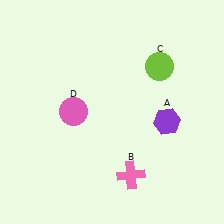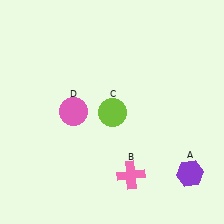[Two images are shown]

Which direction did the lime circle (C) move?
The lime circle (C) moved left.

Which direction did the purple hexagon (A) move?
The purple hexagon (A) moved down.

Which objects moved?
The objects that moved are: the purple hexagon (A), the lime circle (C).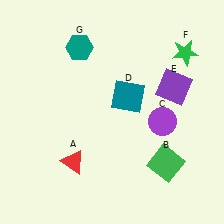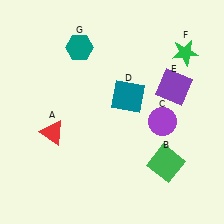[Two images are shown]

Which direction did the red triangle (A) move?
The red triangle (A) moved up.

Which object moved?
The red triangle (A) moved up.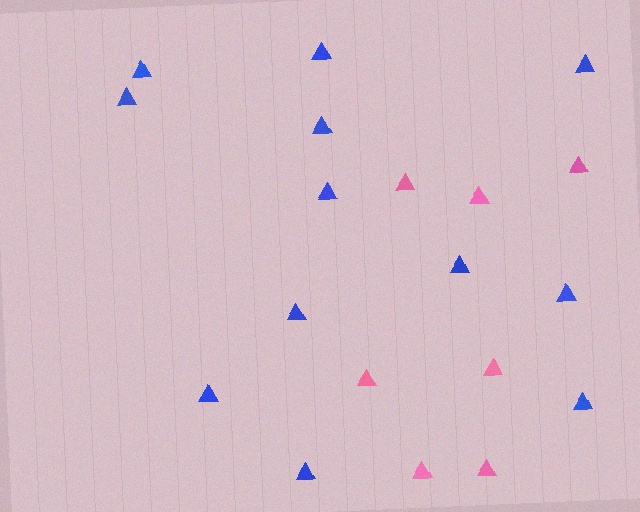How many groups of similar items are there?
There are 2 groups: one group of pink triangles (7) and one group of blue triangles (12).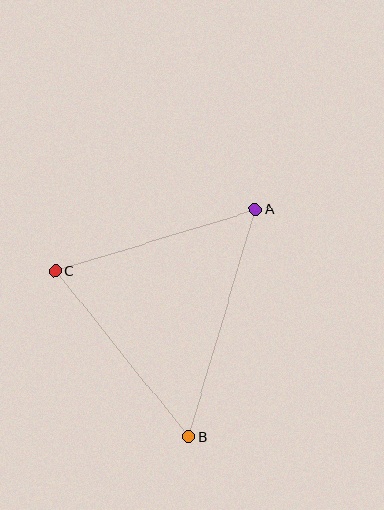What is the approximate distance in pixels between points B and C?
The distance between B and C is approximately 212 pixels.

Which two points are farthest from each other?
Points A and B are farthest from each other.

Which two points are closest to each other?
Points A and C are closest to each other.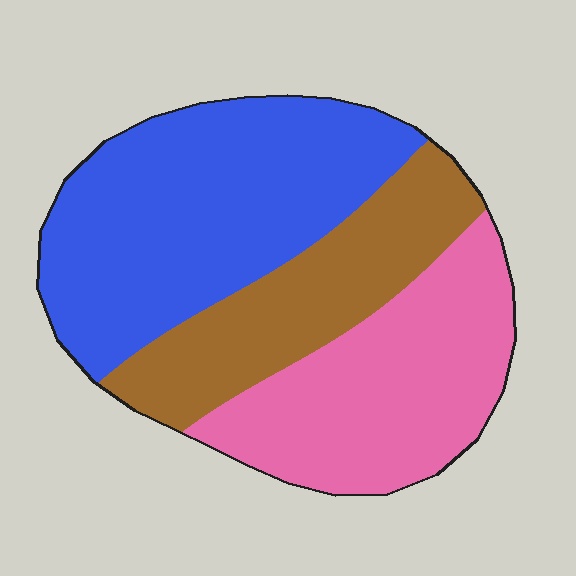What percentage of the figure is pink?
Pink takes up between a sixth and a third of the figure.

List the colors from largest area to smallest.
From largest to smallest: blue, pink, brown.